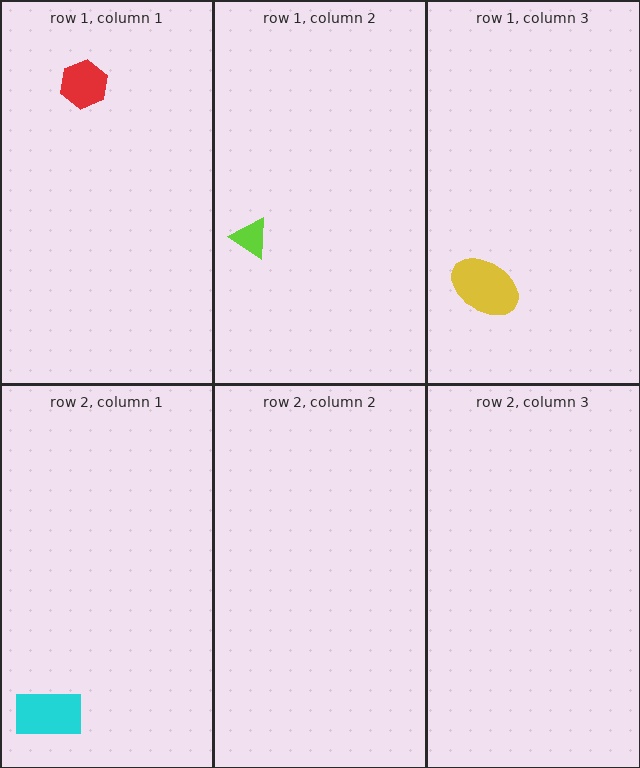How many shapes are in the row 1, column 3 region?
1.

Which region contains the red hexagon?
The row 1, column 1 region.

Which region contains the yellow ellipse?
The row 1, column 3 region.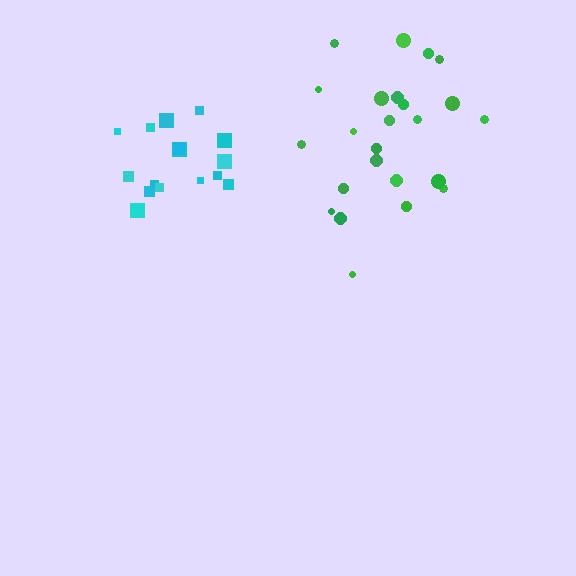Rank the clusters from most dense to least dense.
cyan, green.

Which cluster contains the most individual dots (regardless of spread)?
Green (24).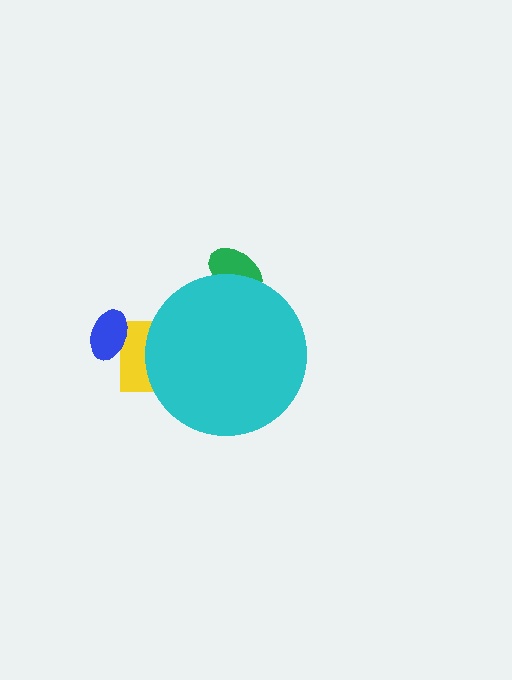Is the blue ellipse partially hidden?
No, the blue ellipse is fully visible.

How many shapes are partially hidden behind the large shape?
2 shapes are partially hidden.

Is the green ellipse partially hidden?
Yes, the green ellipse is partially hidden behind the cyan circle.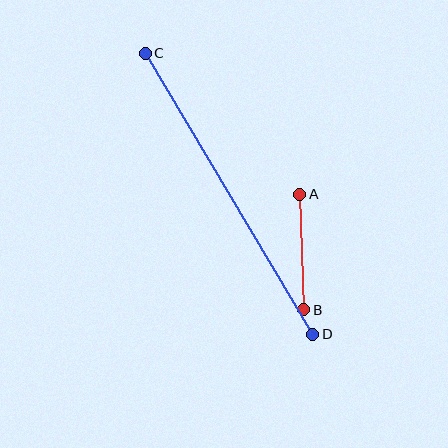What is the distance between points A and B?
The distance is approximately 115 pixels.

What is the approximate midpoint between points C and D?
The midpoint is at approximately (229, 194) pixels.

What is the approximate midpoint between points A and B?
The midpoint is at approximately (302, 252) pixels.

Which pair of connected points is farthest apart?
Points C and D are farthest apart.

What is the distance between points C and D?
The distance is approximately 328 pixels.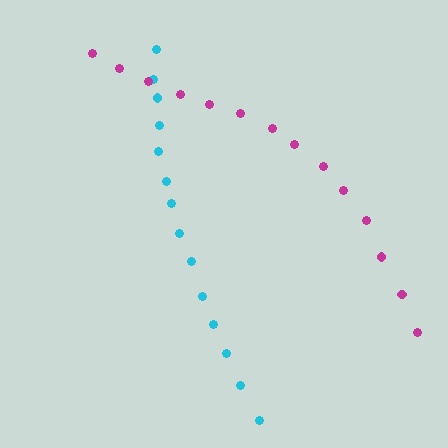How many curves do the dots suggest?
There are 2 distinct paths.